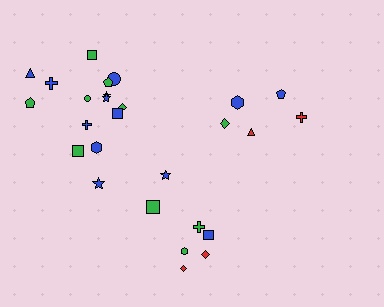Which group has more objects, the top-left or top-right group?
The top-left group.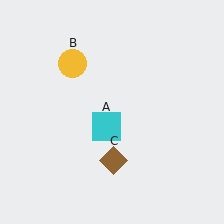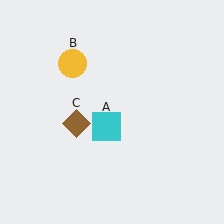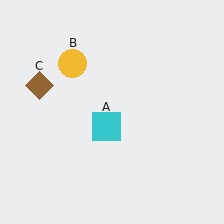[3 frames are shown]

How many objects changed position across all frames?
1 object changed position: brown diamond (object C).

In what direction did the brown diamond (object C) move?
The brown diamond (object C) moved up and to the left.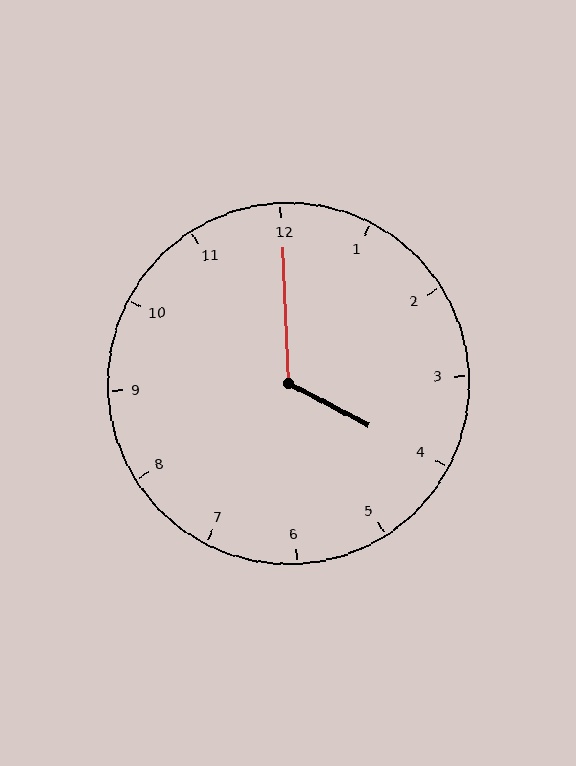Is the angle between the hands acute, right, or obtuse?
It is obtuse.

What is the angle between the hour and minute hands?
Approximately 120 degrees.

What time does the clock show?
4:00.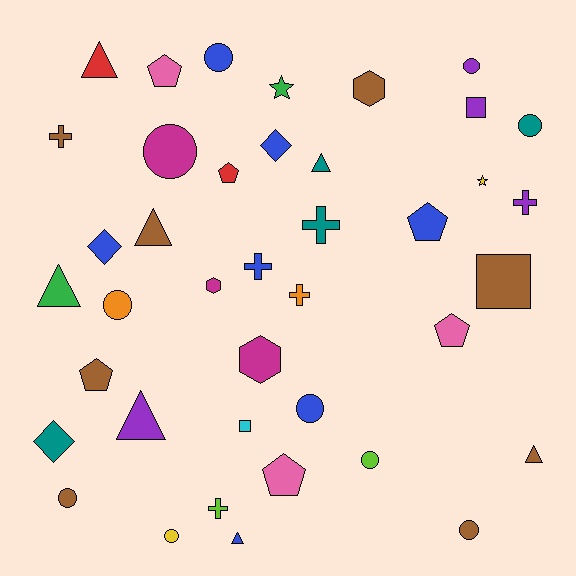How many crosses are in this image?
There are 6 crosses.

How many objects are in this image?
There are 40 objects.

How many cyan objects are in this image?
There is 1 cyan object.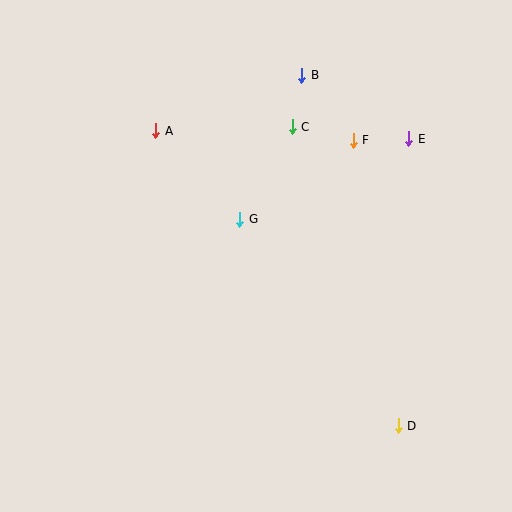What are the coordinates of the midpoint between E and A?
The midpoint between E and A is at (282, 135).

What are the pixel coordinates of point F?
Point F is at (353, 140).